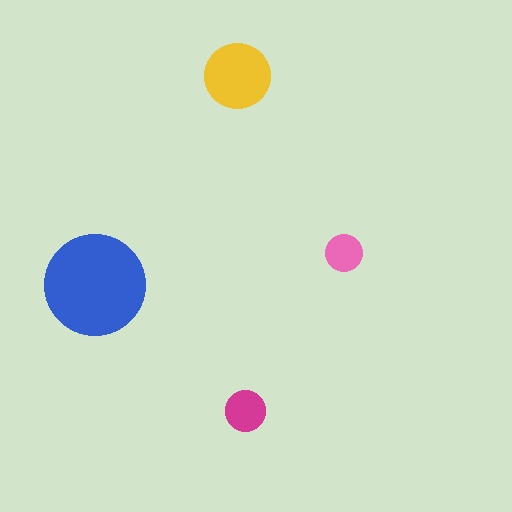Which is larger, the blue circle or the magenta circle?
The blue one.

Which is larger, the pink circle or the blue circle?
The blue one.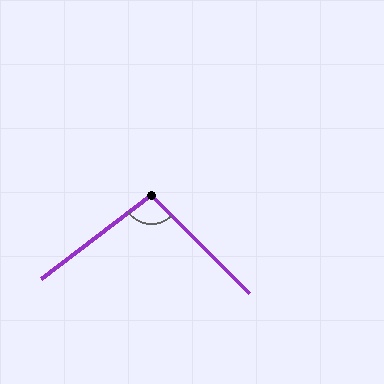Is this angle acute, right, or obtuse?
It is obtuse.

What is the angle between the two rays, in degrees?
Approximately 98 degrees.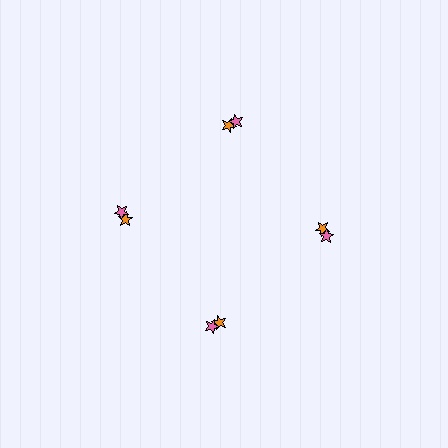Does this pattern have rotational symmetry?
Yes, this pattern has 4-fold rotational symmetry. It looks the same after rotating 90 degrees around the center.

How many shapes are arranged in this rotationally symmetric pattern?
There are 8 shapes, arranged in 4 groups of 2.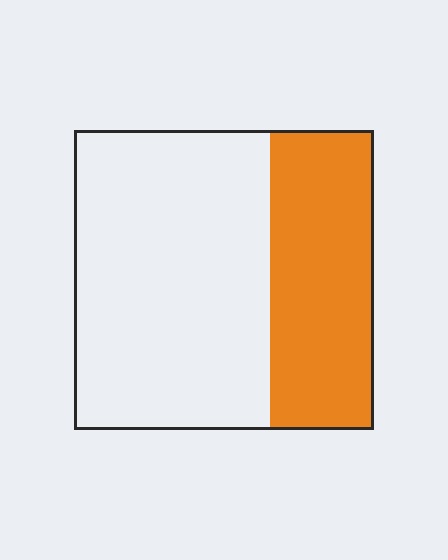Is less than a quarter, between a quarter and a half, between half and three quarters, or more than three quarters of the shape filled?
Between a quarter and a half.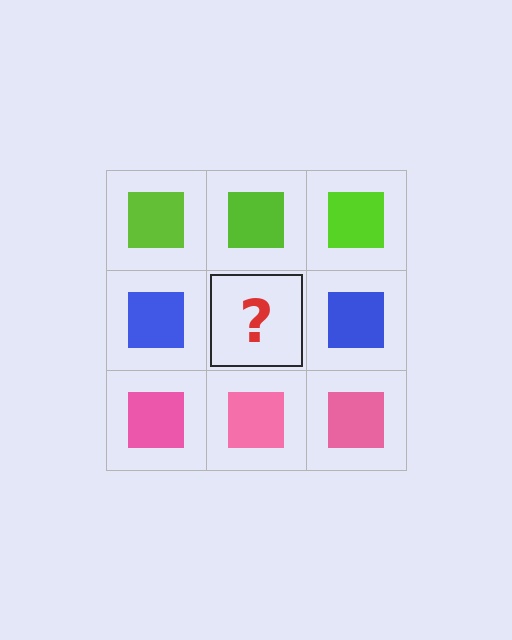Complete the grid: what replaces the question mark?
The question mark should be replaced with a blue square.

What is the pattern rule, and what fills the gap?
The rule is that each row has a consistent color. The gap should be filled with a blue square.